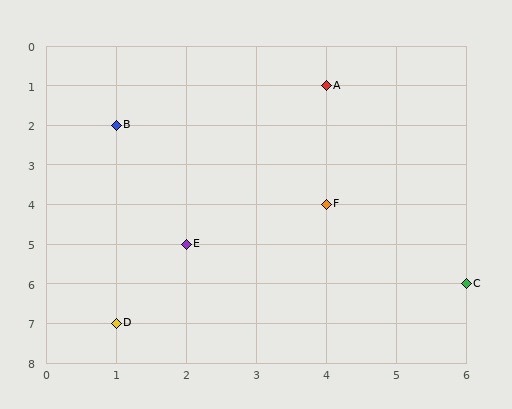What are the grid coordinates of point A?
Point A is at grid coordinates (4, 1).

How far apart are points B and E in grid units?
Points B and E are 1 column and 3 rows apart (about 3.2 grid units diagonally).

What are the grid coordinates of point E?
Point E is at grid coordinates (2, 5).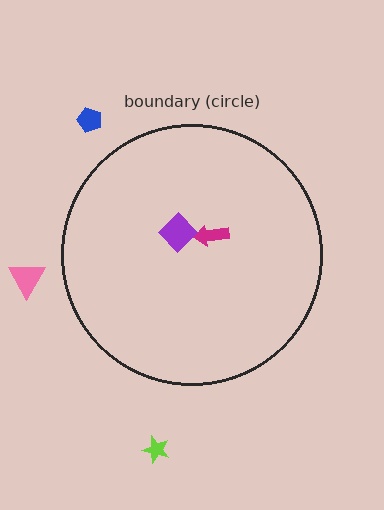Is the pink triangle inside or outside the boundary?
Outside.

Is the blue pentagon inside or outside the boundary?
Outside.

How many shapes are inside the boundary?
2 inside, 3 outside.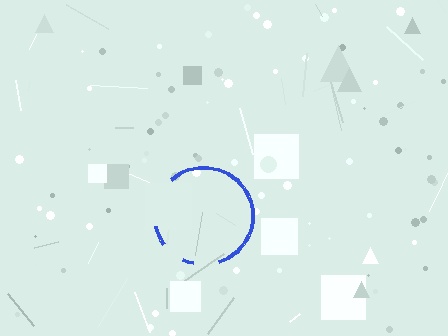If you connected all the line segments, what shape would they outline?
They would outline a circle.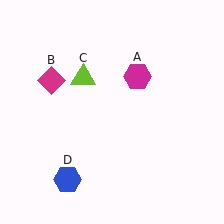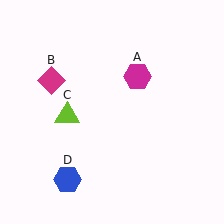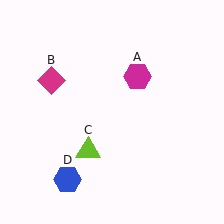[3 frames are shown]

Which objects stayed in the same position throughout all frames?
Magenta hexagon (object A) and magenta diamond (object B) and blue hexagon (object D) remained stationary.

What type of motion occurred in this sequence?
The lime triangle (object C) rotated counterclockwise around the center of the scene.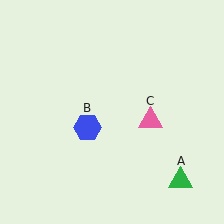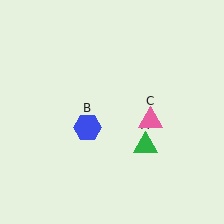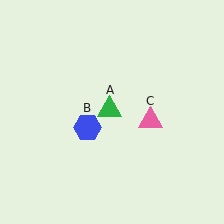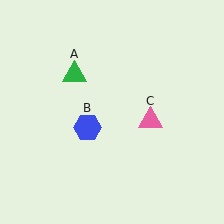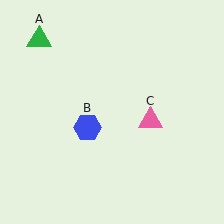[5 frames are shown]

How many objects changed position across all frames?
1 object changed position: green triangle (object A).